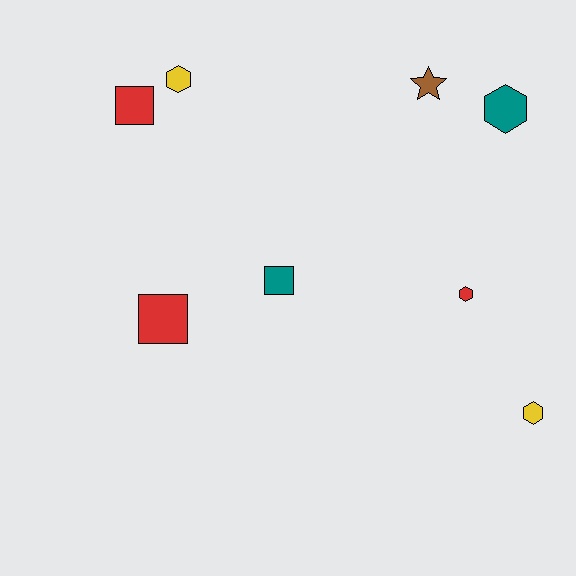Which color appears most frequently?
Red, with 3 objects.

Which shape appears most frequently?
Hexagon, with 4 objects.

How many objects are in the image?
There are 8 objects.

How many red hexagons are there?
There is 1 red hexagon.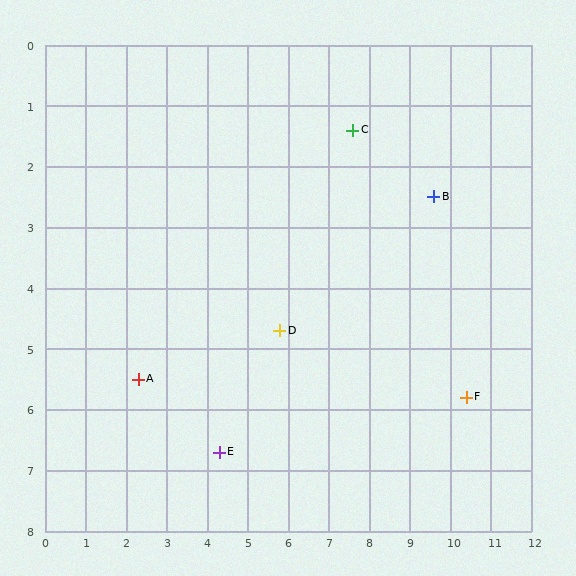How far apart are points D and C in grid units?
Points D and C are about 3.8 grid units apart.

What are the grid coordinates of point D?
Point D is at approximately (5.8, 4.7).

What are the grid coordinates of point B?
Point B is at approximately (9.6, 2.5).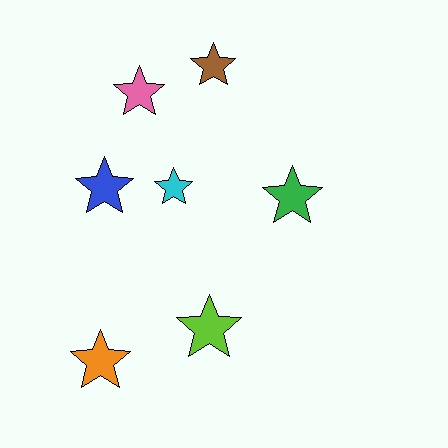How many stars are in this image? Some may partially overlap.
There are 7 stars.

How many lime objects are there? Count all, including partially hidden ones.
There is 1 lime object.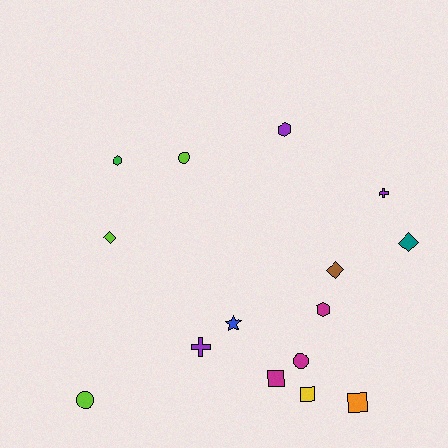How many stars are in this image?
There is 1 star.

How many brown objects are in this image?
There is 1 brown object.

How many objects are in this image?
There are 15 objects.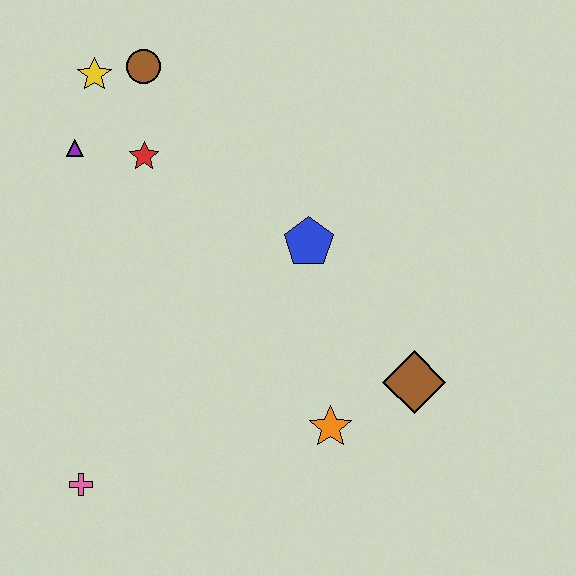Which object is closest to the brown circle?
The yellow star is closest to the brown circle.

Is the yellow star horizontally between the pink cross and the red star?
Yes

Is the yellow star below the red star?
No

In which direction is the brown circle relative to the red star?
The brown circle is above the red star.